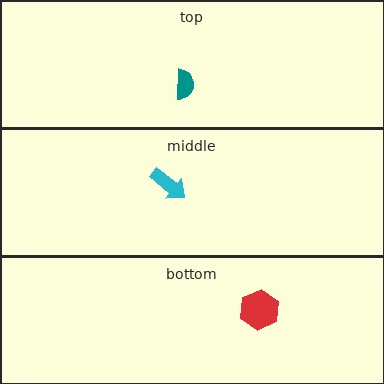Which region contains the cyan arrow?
The middle region.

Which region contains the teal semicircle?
The top region.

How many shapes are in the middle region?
1.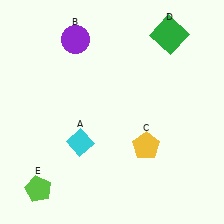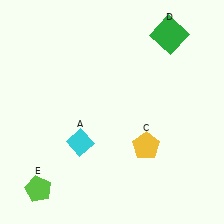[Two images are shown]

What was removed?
The purple circle (B) was removed in Image 2.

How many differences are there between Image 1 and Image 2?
There is 1 difference between the two images.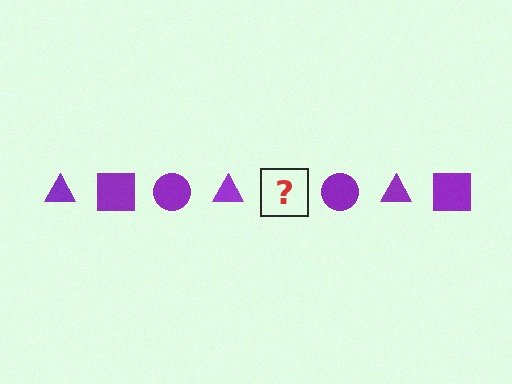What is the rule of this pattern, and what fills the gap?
The rule is that the pattern cycles through triangle, square, circle shapes in purple. The gap should be filled with a purple square.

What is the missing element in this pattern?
The missing element is a purple square.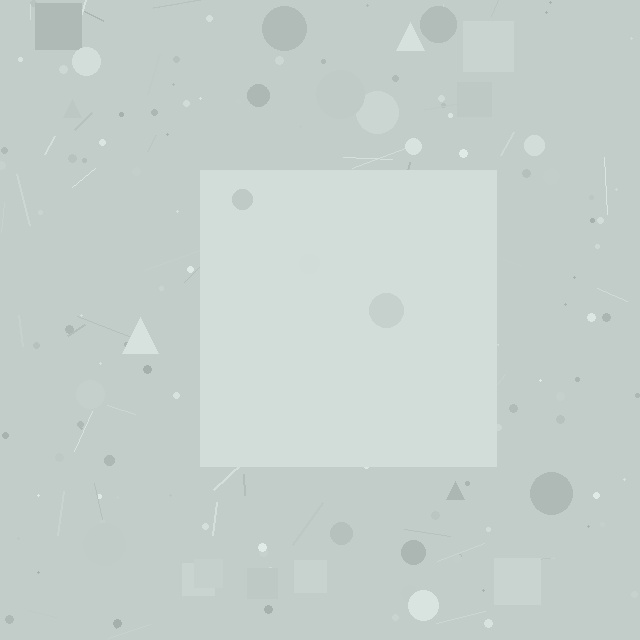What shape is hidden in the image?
A square is hidden in the image.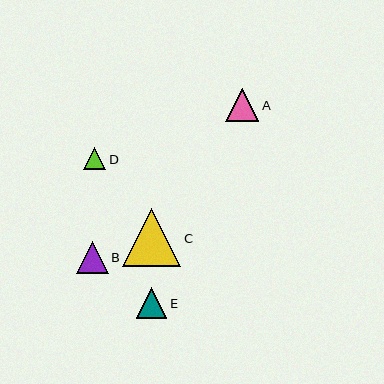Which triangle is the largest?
Triangle C is the largest with a size of approximately 58 pixels.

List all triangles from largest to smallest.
From largest to smallest: C, A, B, E, D.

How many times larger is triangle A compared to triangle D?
Triangle A is approximately 1.5 times the size of triangle D.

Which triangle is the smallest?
Triangle D is the smallest with a size of approximately 22 pixels.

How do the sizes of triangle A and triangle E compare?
Triangle A and triangle E are approximately the same size.